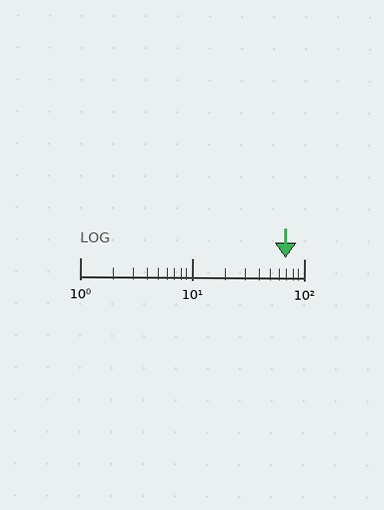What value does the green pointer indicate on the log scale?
The pointer indicates approximately 68.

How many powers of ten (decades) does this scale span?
The scale spans 2 decades, from 1 to 100.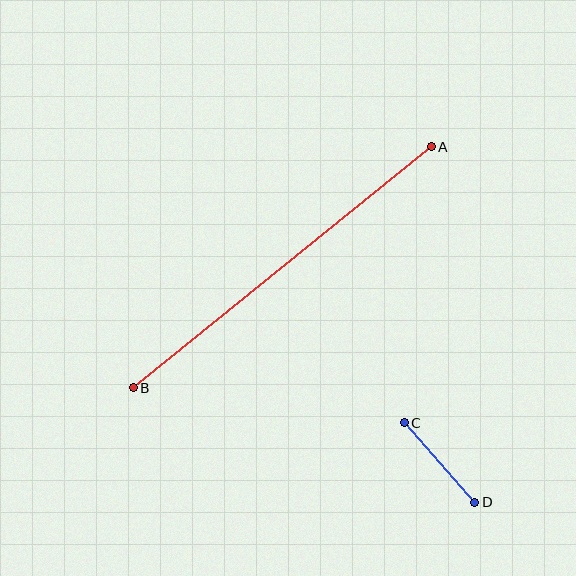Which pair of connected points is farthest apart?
Points A and B are farthest apart.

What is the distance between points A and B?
The distance is approximately 383 pixels.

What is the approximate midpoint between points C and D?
The midpoint is at approximately (440, 462) pixels.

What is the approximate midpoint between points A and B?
The midpoint is at approximately (282, 267) pixels.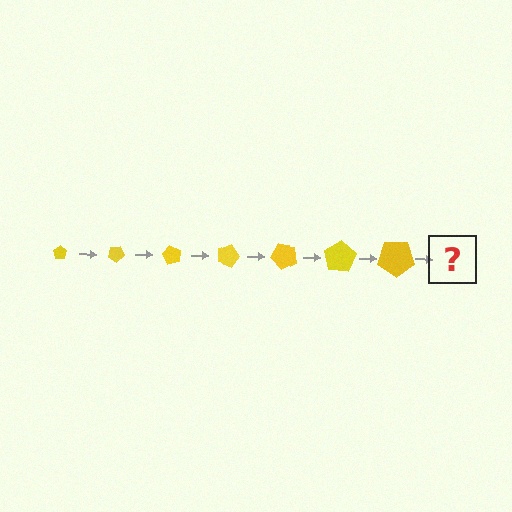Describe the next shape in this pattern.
It should be a pentagon, larger than the previous one and rotated 210 degrees from the start.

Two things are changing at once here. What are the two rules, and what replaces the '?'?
The two rules are that the pentagon grows larger each step and it rotates 30 degrees each step. The '?' should be a pentagon, larger than the previous one and rotated 210 degrees from the start.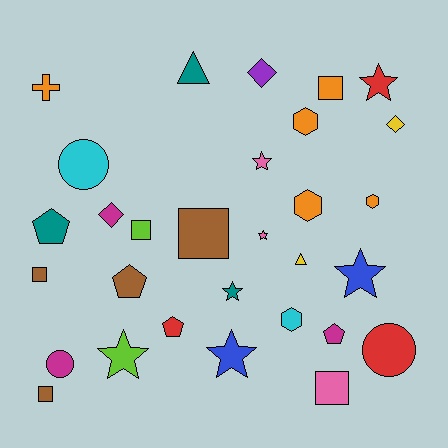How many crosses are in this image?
There is 1 cross.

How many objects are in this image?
There are 30 objects.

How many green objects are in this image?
There are no green objects.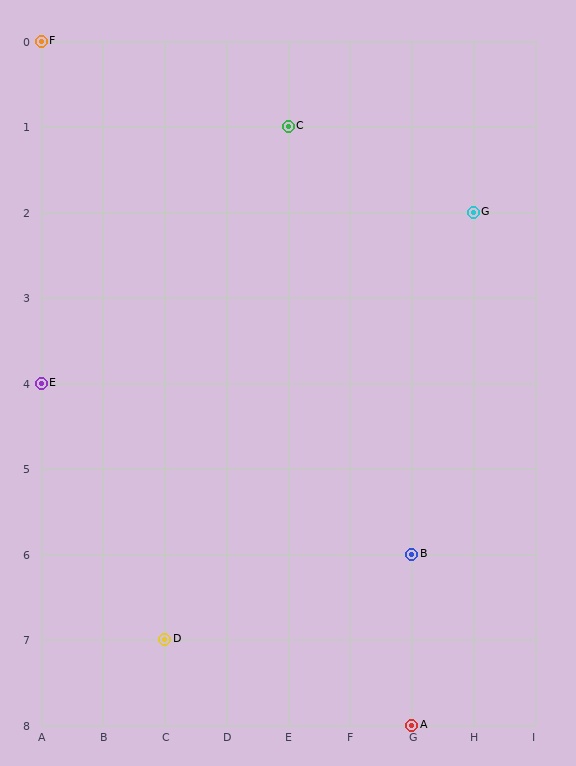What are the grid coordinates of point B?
Point B is at grid coordinates (G, 6).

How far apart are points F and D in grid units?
Points F and D are 2 columns and 7 rows apart (about 7.3 grid units diagonally).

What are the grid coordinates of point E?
Point E is at grid coordinates (A, 4).